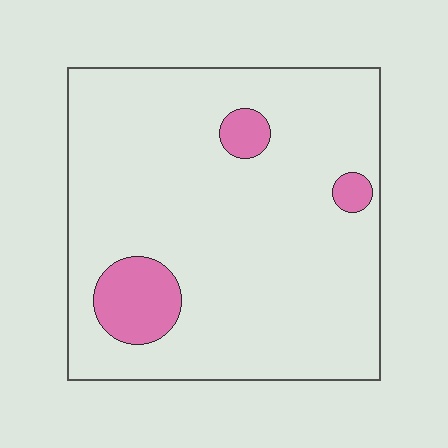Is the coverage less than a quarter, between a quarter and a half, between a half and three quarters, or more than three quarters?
Less than a quarter.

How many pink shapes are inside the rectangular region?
3.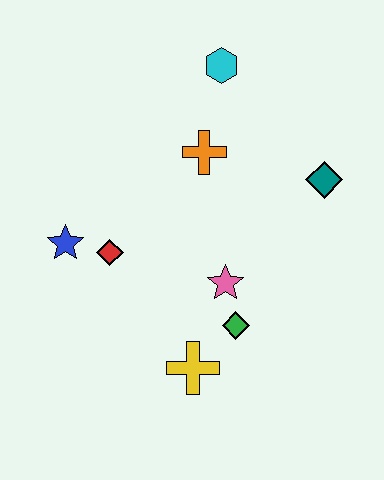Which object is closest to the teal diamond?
The orange cross is closest to the teal diamond.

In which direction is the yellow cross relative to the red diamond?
The yellow cross is below the red diamond.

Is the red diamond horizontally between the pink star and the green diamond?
No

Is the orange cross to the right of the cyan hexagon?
No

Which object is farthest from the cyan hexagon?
The yellow cross is farthest from the cyan hexagon.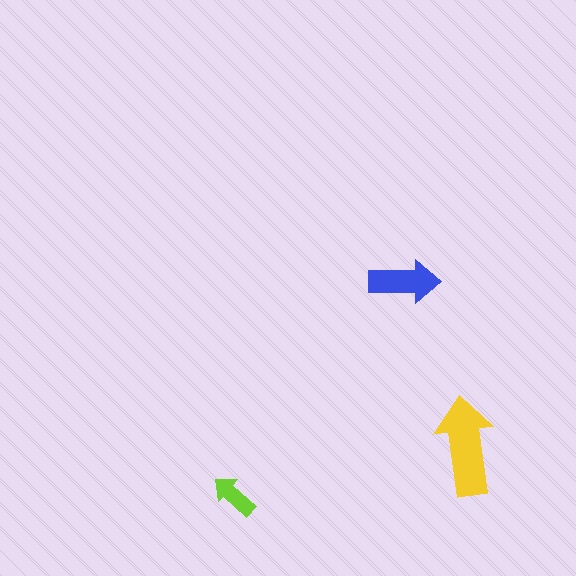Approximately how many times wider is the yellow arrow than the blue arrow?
About 1.5 times wider.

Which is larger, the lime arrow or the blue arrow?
The blue one.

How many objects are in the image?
There are 3 objects in the image.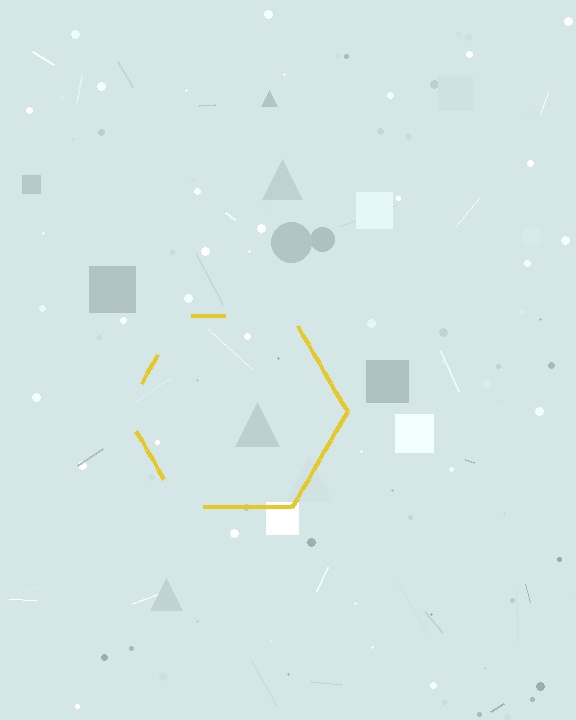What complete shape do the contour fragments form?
The contour fragments form a hexagon.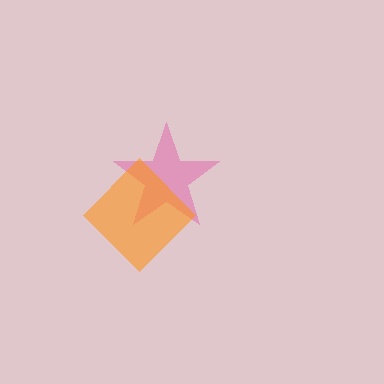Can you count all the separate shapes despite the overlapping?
Yes, there are 2 separate shapes.